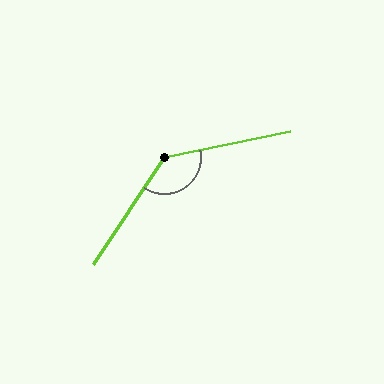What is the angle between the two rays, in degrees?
Approximately 135 degrees.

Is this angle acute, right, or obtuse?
It is obtuse.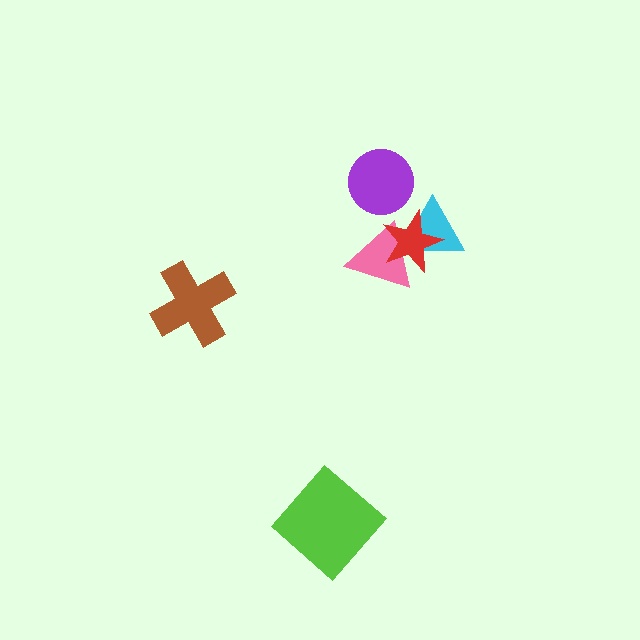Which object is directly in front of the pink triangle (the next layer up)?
The cyan triangle is directly in front of the pink triangle.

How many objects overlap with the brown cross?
0 objects overlap with the brown cross.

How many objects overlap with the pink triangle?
2 objects overlap with the pink triangle.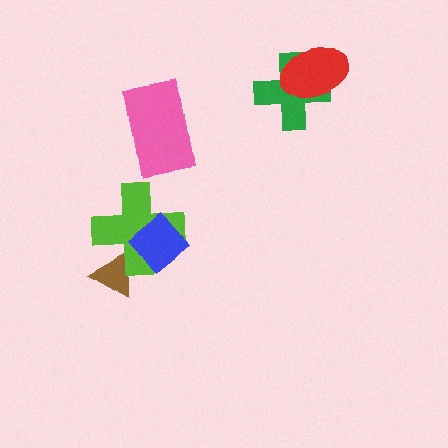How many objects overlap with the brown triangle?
1 object overlaps with the brown triangle.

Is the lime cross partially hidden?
Yes, it is partially covered by another shape.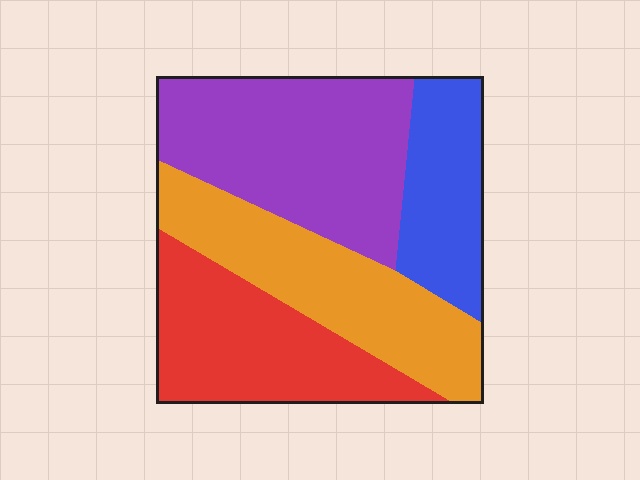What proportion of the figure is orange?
Orange covers 26% of the figure.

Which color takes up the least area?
Blue, at roughly 15%.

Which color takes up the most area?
Purple, at roughly 35%.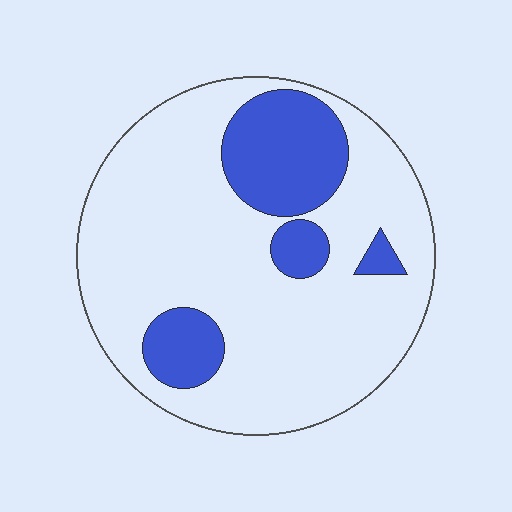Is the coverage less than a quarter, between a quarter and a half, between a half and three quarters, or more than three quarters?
Less than a quarter.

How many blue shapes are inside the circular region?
4.